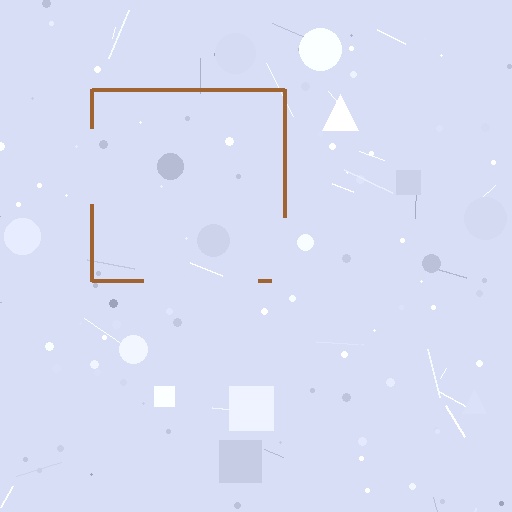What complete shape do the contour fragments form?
The contour fragments form a square.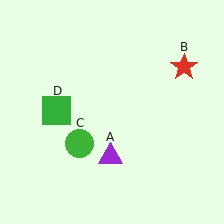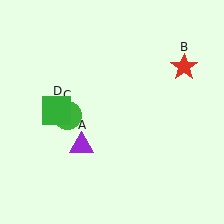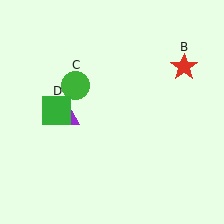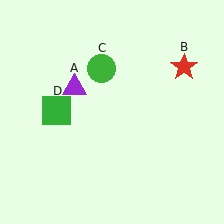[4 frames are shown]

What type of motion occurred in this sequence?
The purple triangle (object A), green circle (object C) rotated clockwise around the center of the scene.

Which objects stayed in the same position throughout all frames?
Red star (object B) and green square (object D) remained stationary.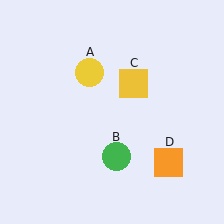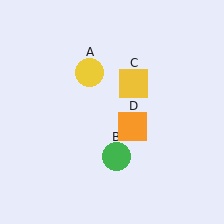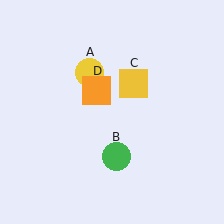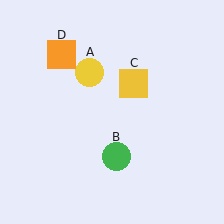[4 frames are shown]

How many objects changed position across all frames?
1 object changed position: orange square (object D).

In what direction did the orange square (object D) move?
The orange square (object D) moved up and to the left.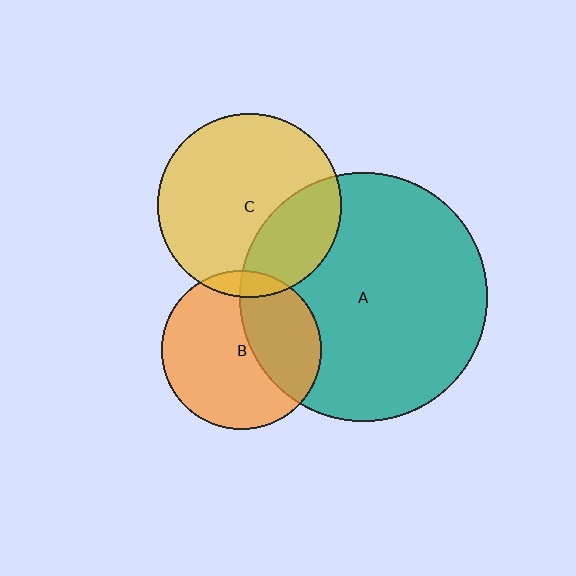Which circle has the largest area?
Circle A (teal).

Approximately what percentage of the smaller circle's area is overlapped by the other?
Approximately 35%.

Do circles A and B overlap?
Yes.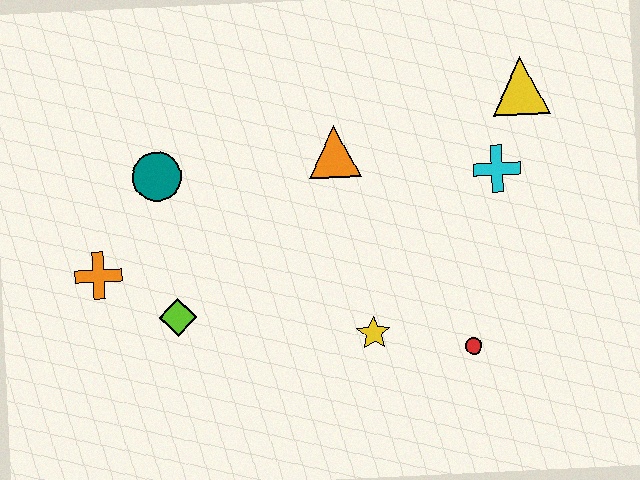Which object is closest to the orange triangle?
The cyan cross is closest to the orange triangle.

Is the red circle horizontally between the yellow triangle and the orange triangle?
Yes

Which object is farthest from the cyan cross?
The orange cross is farthest from the cyan cross.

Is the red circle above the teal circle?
No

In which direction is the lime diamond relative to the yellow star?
The lime diamond is to the left of the yellow star.